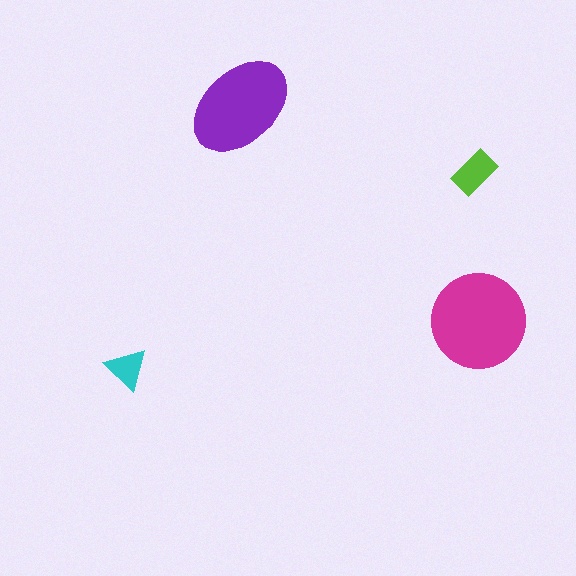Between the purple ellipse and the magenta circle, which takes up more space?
The magenta circle.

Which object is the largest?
The magenta circle.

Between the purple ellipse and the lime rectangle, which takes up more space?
The purple ellipse.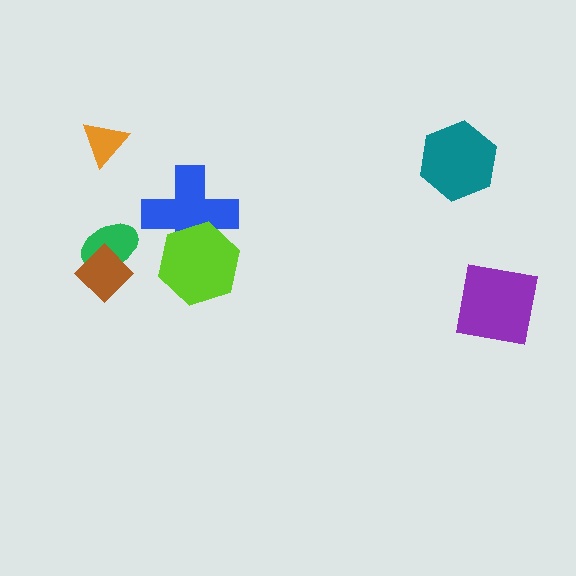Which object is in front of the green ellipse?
The brown diamond is in front of the green ellipse.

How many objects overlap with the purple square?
0 objects overlap with the purple square.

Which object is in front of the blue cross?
The lime hexagon is in front of the blue cross.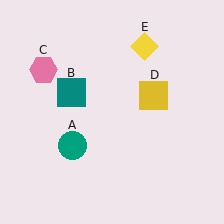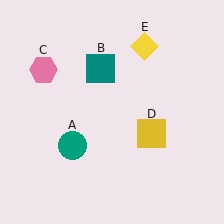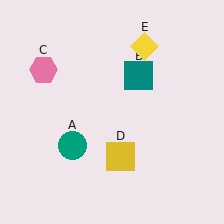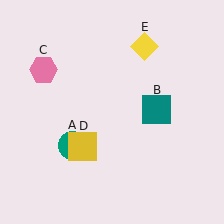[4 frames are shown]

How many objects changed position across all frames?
2 objects changed position: teal square (object B), yellow square (object D).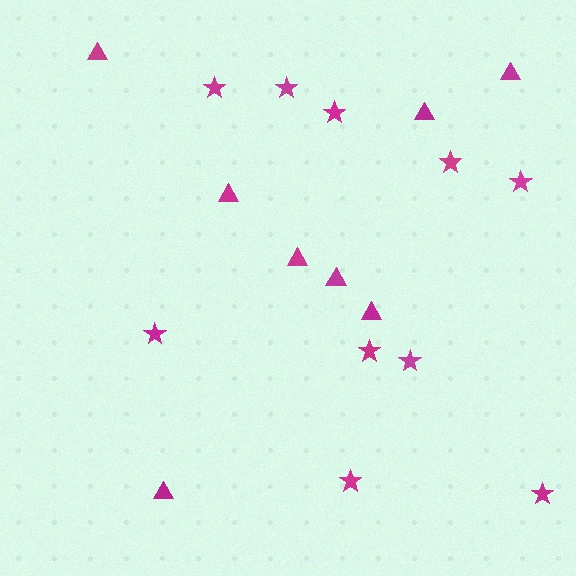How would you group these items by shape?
There are 2 groups: one group of triangles (8) and one group of stars (10).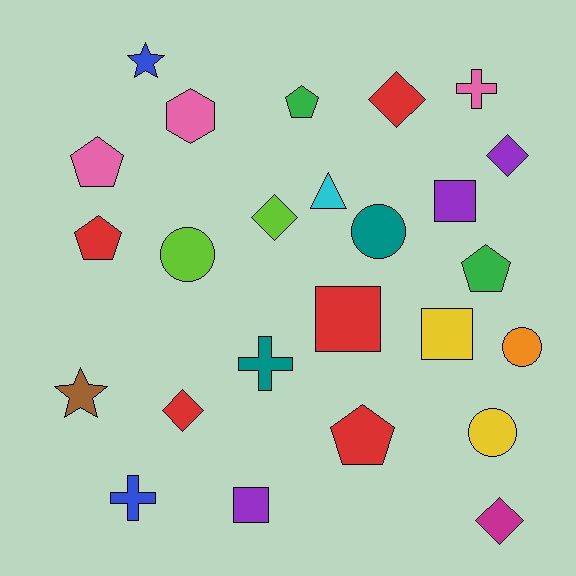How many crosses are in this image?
There are 3 crosses.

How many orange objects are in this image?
There is 1 orange object.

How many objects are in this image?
There are 25 objects.